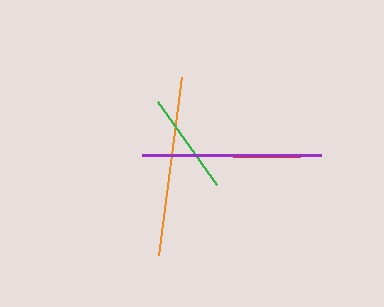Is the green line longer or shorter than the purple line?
The purple line is longer than the green line.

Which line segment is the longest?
The orange line is the longest at approximately 180 pixels.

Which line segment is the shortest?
The red line is the shortest at approximately 67 pixels.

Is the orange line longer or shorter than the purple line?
The orange line is longer than the purple line.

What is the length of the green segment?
The green segment is approximately 102 pixels long.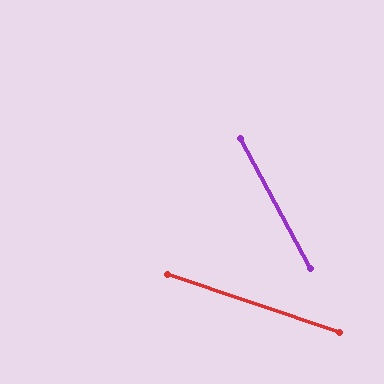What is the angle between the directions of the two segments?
Approximately 43 degrees.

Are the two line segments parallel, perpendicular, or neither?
Neither parallel nor perpendicular — they differ by about 43°.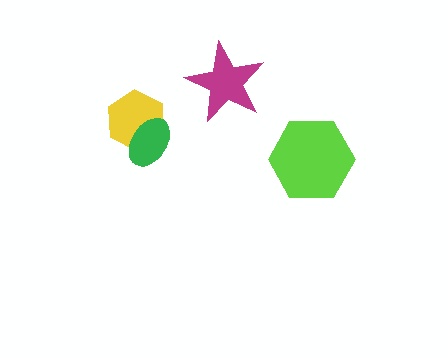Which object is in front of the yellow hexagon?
The green ellipse is in front of the yellow hexagon.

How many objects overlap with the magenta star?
0 objects overlap with the magenta star.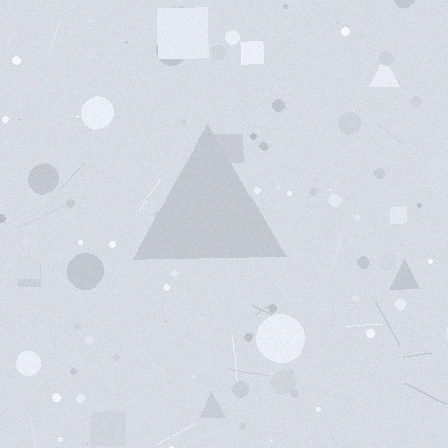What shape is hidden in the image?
A triangle is hidden in the image.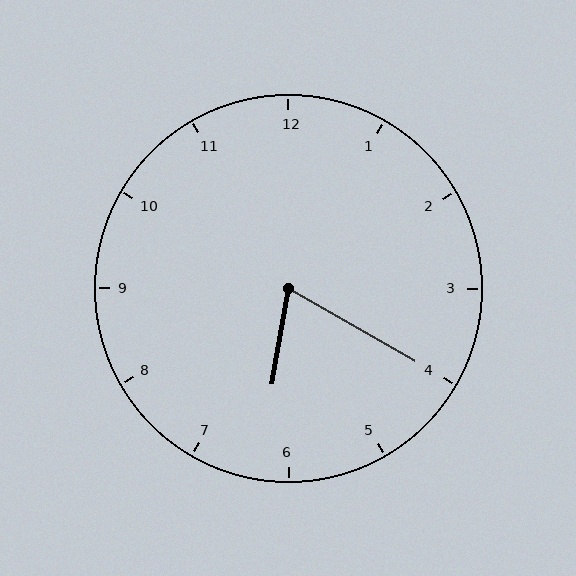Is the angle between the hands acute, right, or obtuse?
It is acute.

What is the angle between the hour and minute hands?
Approximately 70 degrees.